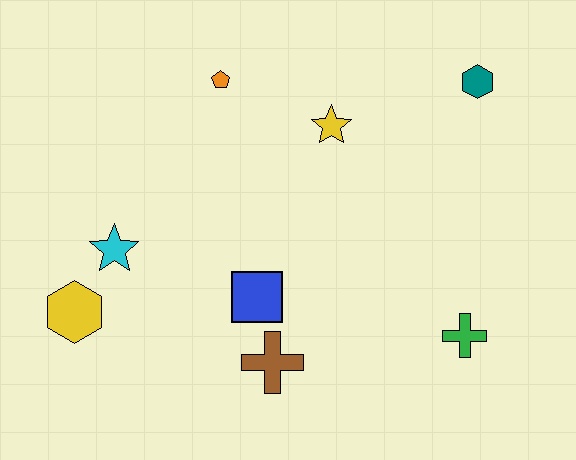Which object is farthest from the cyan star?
The teal hexagon is farthest from the cyan star.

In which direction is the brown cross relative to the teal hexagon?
The brown cross is below the teal hexagon.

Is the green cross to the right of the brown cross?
Yes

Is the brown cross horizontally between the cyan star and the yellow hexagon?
No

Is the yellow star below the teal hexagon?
Yes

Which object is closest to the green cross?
The brown cross is closest to the green cross.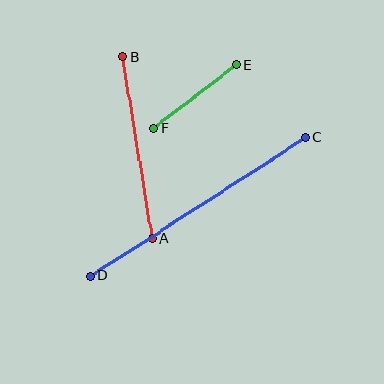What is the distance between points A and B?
The distance is approximately 184 pixels.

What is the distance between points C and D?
The distance is approximately 256 pixels.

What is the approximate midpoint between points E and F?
The midpoint is at approximately (195, 97) pixels.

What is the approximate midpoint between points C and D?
The midpoint is at approximately (198, 207) pixels.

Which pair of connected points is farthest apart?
Points C and D are farthest apart.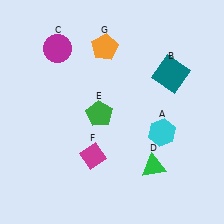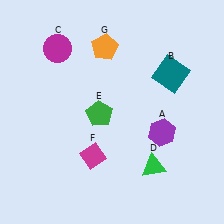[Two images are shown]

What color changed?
The hexagon (A) changed from cyan in Image 1 to purple in Image 2.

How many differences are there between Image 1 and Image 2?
There is 1 difference between the two images.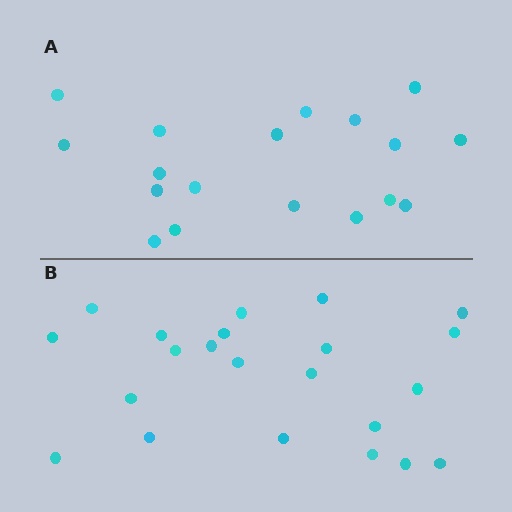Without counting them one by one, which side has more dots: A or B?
Region B (the bottom region) has more dots.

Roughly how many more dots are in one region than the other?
Region B has about 4 more dots than region A.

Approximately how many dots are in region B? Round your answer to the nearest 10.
About 20 dots. (The exact count is 22, which rounds to 20.)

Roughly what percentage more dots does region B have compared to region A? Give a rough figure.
About 20% more.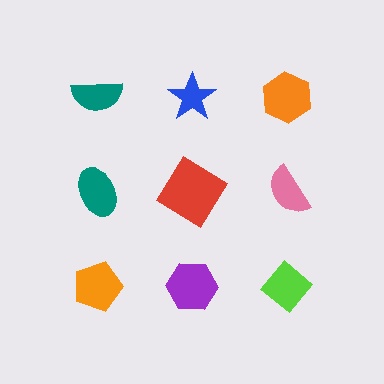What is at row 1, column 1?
A teal semicircle.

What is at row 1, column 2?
A blue star.